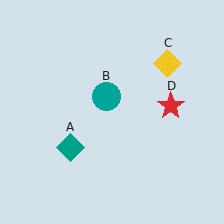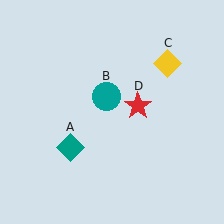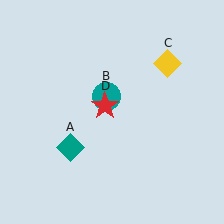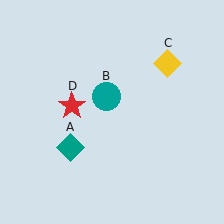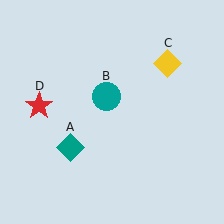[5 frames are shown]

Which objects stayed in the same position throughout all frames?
Teal diamond (object A) and teal circle (object B) and yellow diamond (object C) remained stationary.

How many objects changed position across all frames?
1 object changed position: red star (object D).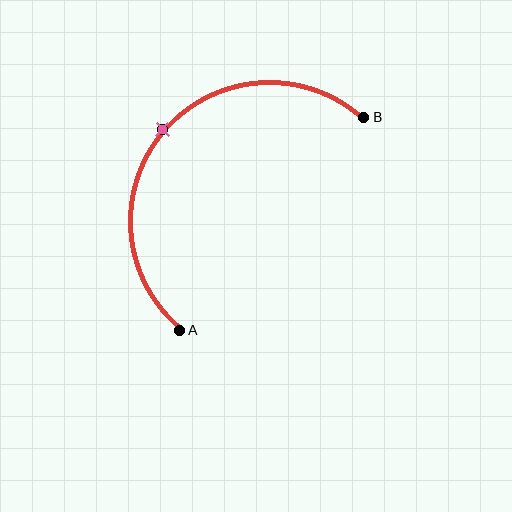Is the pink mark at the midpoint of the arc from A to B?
Yes. The pink mark lies on the arc at equal arc-length from both A and B — it is the arc midpoint.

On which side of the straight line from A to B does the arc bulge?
The arc bulges above and to the left of the straight line connecting A and B.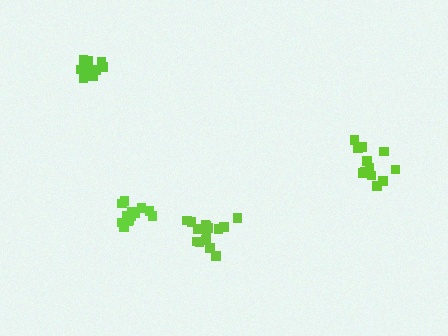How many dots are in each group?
Group 1: 13 dots, Group 2: 12 dots, Group 3: 15 dots, Group 4: 14 dots (54 total).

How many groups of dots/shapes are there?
There are 4 groups.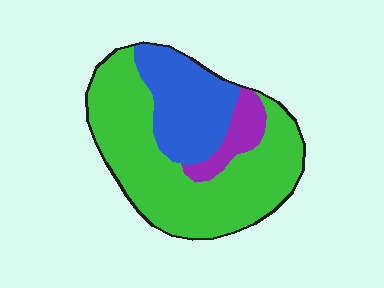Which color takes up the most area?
Green, at roughly 65%.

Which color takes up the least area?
Purple, at roughly 10%.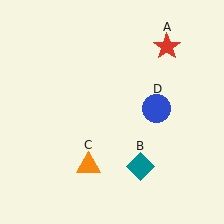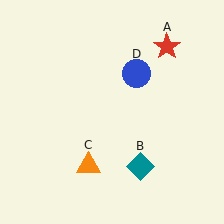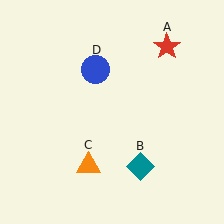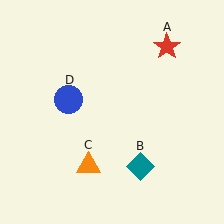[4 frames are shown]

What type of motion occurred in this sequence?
The blue circle (object D) rotated counterclockwise around the center of the scene.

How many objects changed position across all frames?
1 object changed position: blue circle (object D).